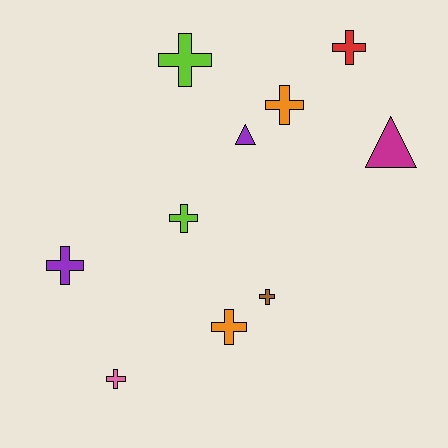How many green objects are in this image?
There are no green objects.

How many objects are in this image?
There are 10 objects.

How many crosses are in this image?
There are 8 crosses.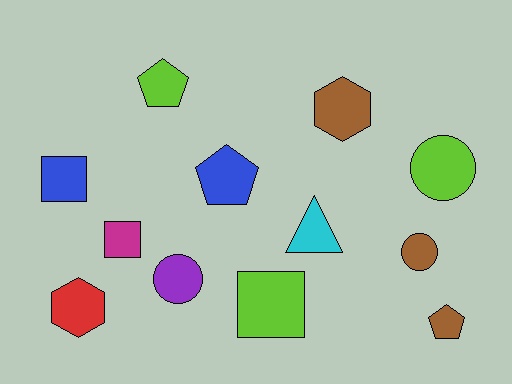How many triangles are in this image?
There is 1 triangle.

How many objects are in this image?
There are 12 objects.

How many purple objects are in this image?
There is 1 purple object.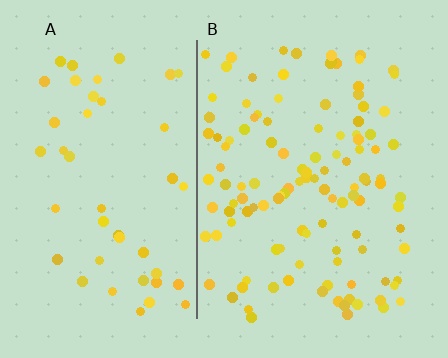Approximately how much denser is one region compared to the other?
Approximately 2.5× — region B over region A.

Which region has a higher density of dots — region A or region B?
B (the right).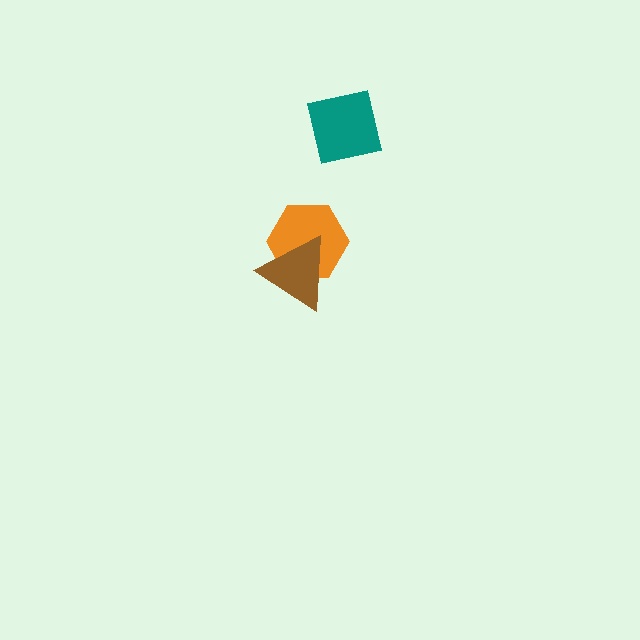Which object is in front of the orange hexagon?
The brown triangle is in front of the orange hexagon.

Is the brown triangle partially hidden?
No, no other shape covers it.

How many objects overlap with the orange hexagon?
1 object overlaps with the orange hexagon.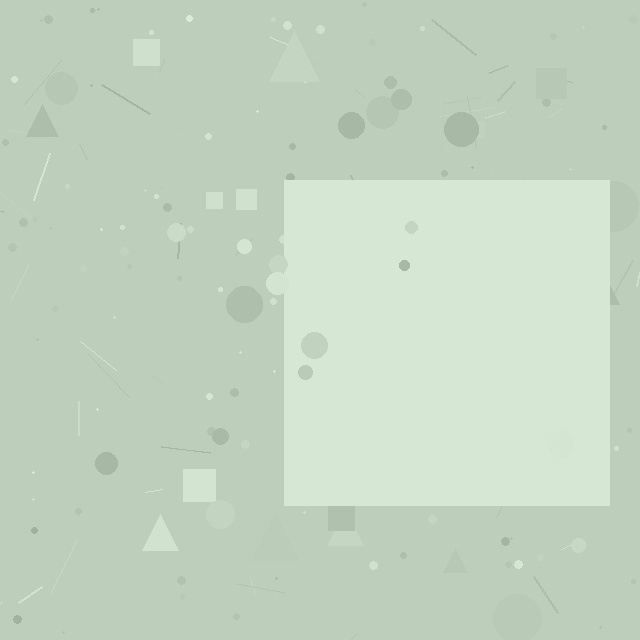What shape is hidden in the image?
A square is hidden in the image.